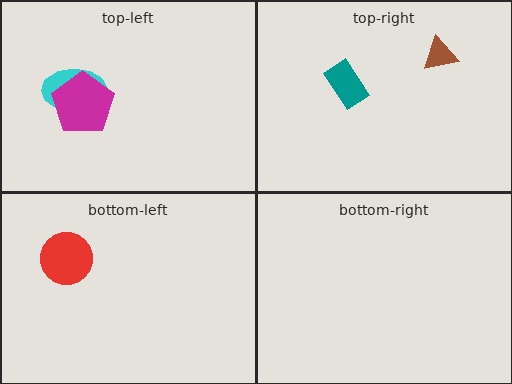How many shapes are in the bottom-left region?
1.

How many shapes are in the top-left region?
2.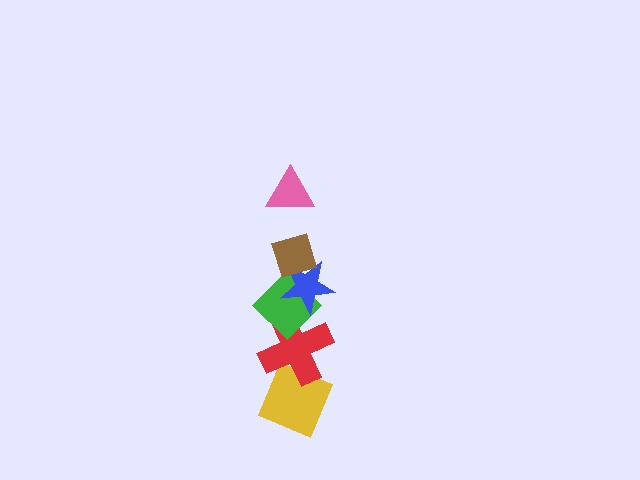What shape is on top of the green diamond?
The blue star is on top of the green diamond.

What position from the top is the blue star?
The blue star is 3rd from the top.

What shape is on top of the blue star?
The brown diamond is on top of the blue star.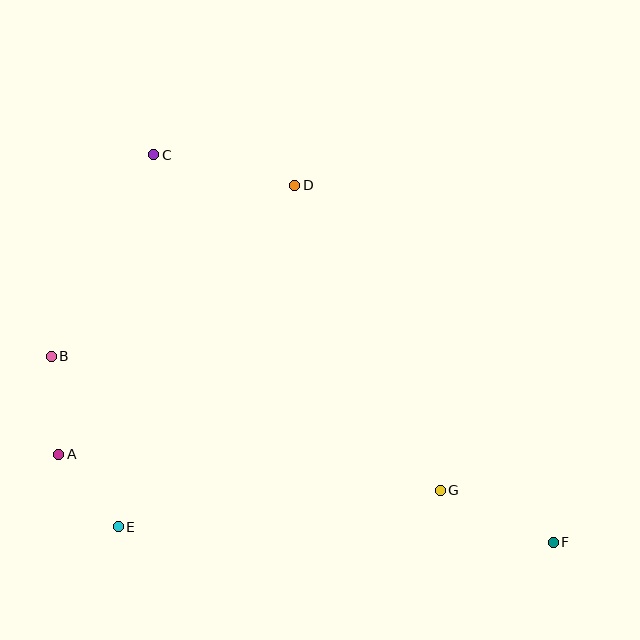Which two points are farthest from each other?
Points C and F are farthest from each other.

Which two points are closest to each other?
Points A and E are closest to each other.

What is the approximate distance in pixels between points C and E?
The distance between C and E is approximately 374 pixels.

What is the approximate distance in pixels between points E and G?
The distance between E and G is approximately 324 pixels.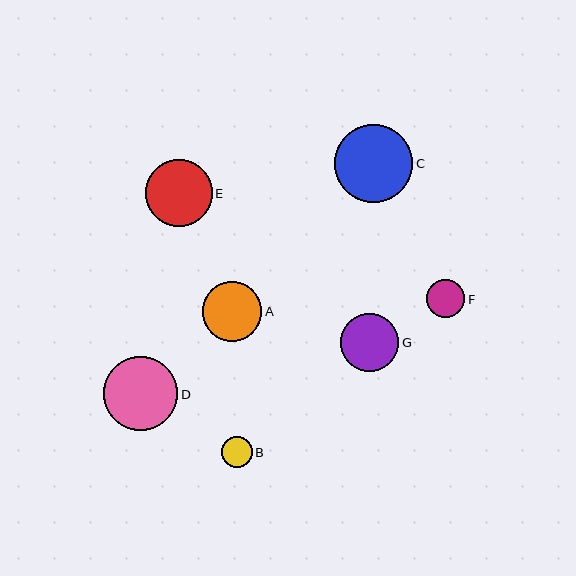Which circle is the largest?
Circle C is the largest with a size of approximately 78 pixels.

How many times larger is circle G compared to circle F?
Circle G is approximately 1.5 times the size of circle F.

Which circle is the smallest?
Circle B is the smallest with a size of approximately 31 pixels.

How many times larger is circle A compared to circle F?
Circle A is approximately 1.5 times the size of circle F.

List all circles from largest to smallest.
From largest to smallest: C, D, E, A, G, F, B.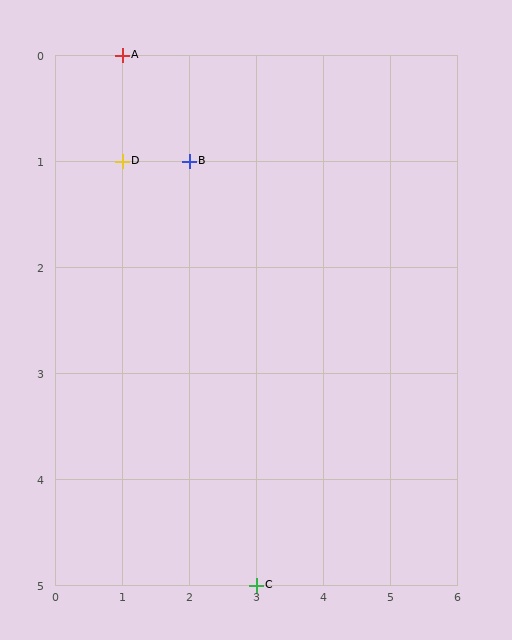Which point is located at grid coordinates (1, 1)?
Point D is at (1, 1).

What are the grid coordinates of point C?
Point C is at grid coordinates (3, 5).